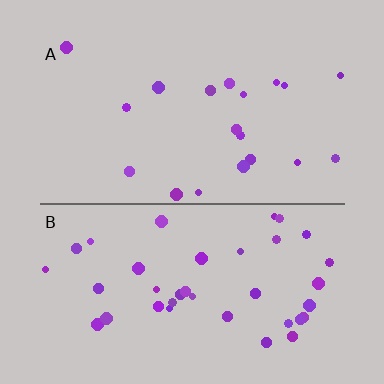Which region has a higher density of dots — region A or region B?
B (the bottom).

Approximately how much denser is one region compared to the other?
Approximately 2.0× — region B over region A.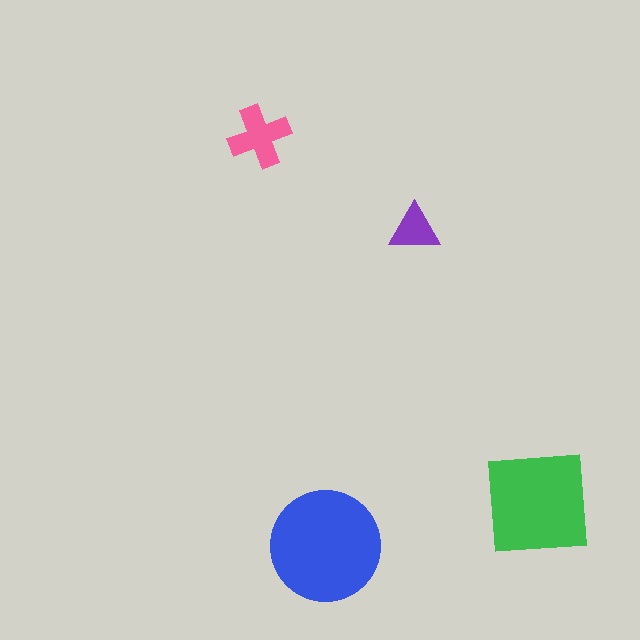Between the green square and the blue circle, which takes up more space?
The blue circle.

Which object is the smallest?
The purple triangle.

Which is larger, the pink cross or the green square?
The green square.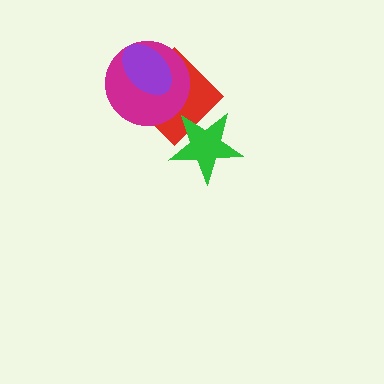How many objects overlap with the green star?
1 object overlaps with the green star.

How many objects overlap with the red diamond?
3 objects overlap with the red diamond.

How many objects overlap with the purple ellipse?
2 objects overlap with the purple ellipse.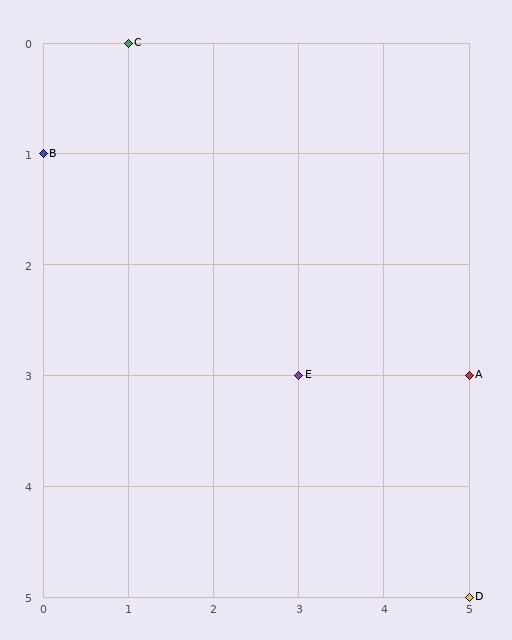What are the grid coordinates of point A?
Point A is at grid coordinates (5, 3).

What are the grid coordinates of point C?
Point C is at grid coordinates (1, 0).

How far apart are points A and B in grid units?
Points A and B are 5 columns and 2 rows apart (about 5.4 grid units diagonally).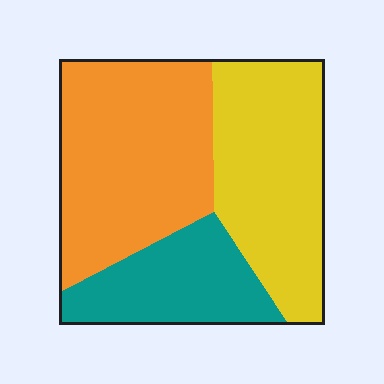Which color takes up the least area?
Teal, at roughly 20%.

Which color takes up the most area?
Orange, at roughly 40%.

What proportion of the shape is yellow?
Yellow takes up between a quarter and a half of the shape.